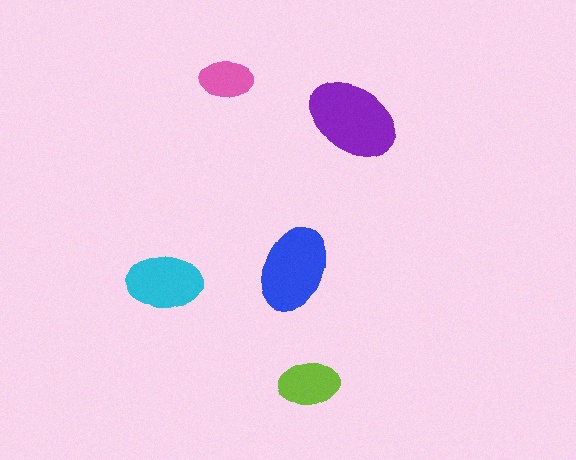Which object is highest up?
The pink ellipse is topmost.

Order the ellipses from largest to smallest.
the purple one, the blue one, the cyan one, the lime one, the pink one.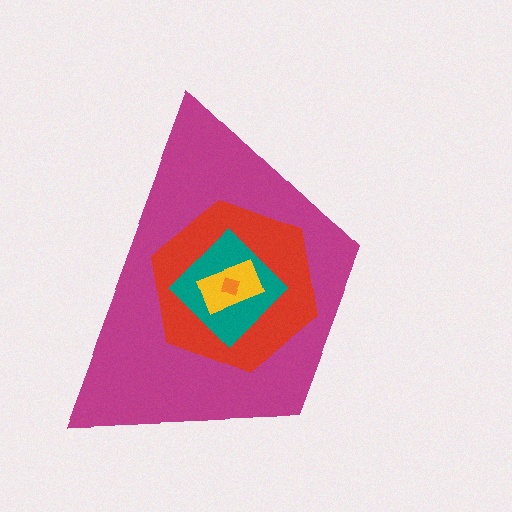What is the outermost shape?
The magenta trapezoid.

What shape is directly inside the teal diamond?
The yellow rectangle.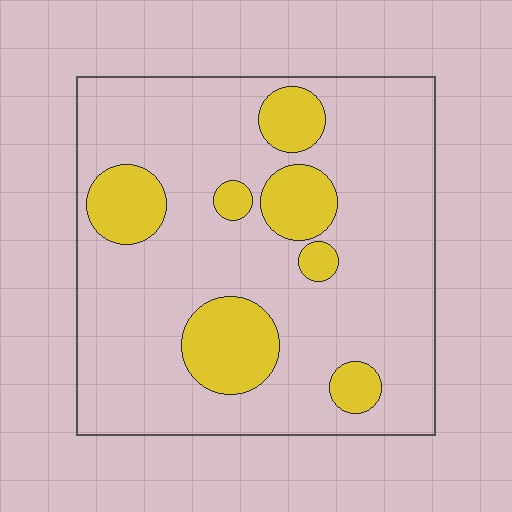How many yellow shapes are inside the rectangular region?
7.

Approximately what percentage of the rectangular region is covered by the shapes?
Approximately 20%.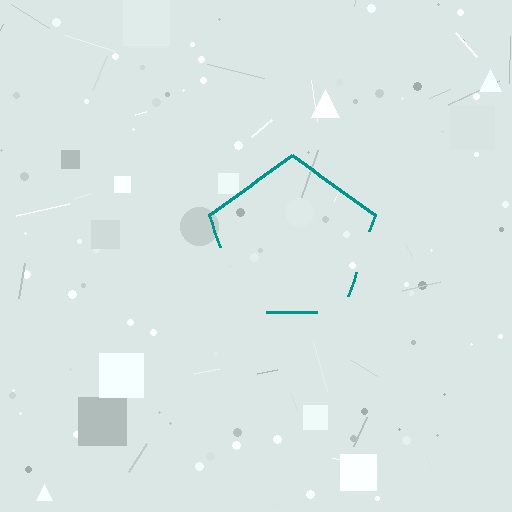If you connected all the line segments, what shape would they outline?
They would outline a pentagon.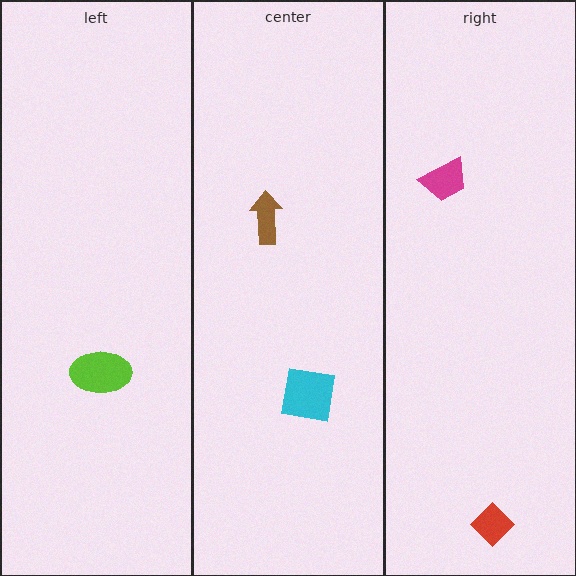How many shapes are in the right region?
2.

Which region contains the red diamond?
The right region.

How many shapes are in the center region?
2.